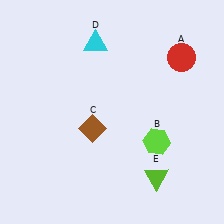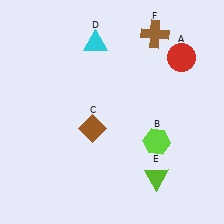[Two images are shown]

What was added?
A brown cross (F) was added in Image 2.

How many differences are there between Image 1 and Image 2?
There is 1 difference between the two images.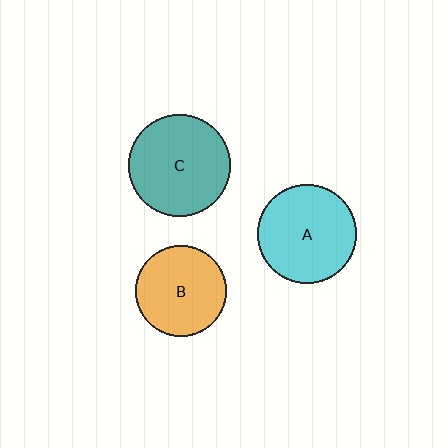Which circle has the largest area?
Circle C (teal).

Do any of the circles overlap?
No, none of the circles overlap.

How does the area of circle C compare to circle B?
Approximately 1.2 times.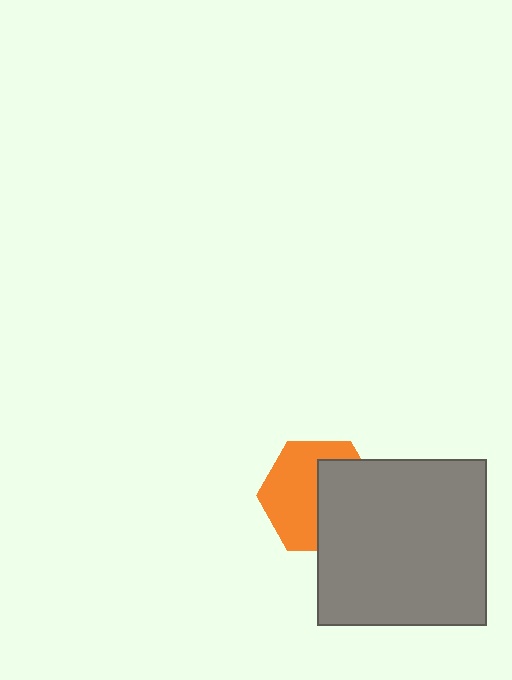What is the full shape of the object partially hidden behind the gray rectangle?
The partially hidden object is an orange hexagon.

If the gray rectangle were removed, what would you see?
You would see the complete orange hexagon.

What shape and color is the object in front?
The object in front is a gray rectangle.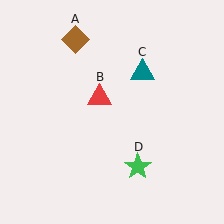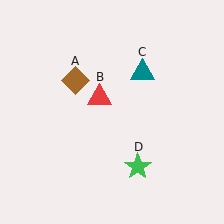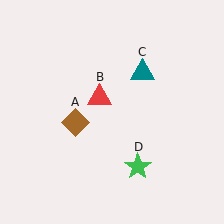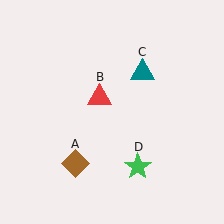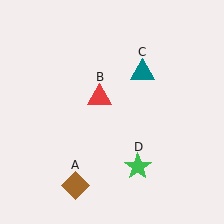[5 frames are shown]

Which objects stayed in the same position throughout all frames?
Red triangle (object B) and teal triangle (object C) and green star (object D) remained stationary.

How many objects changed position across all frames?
1 object changed position: brown diamond (object A).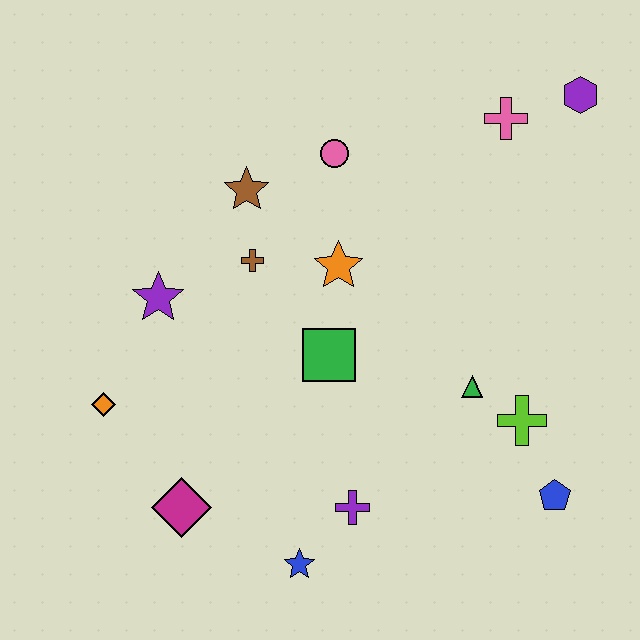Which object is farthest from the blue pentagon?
The orange diamond is farthest from the blue pentagon.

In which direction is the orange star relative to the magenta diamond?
The orange star is above the magenta diamond.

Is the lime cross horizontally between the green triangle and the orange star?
No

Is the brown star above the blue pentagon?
Yes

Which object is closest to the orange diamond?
The purple star is closest to the orange diamond.